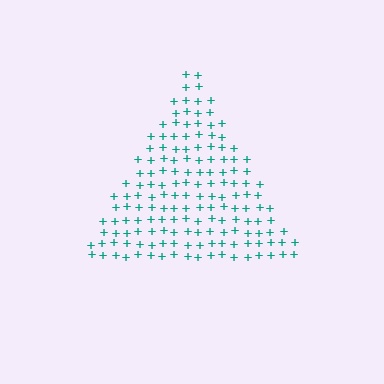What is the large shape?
The large shape is a triangle.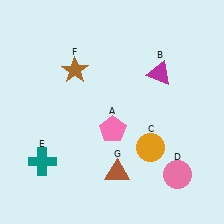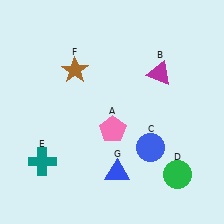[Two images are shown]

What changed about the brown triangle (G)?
In Image 1, G is brown. In Image 2, it changed to blue.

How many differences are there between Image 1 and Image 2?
There are 3 differences between the two images.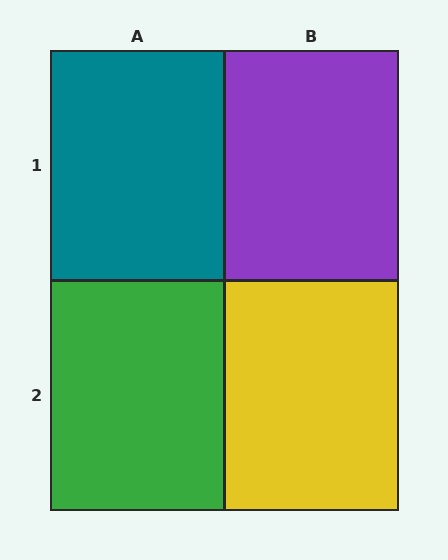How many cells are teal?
1 cell is teal.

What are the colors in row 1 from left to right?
Teal, purple.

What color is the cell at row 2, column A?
Green.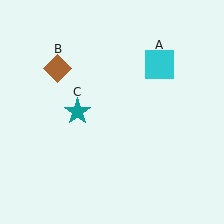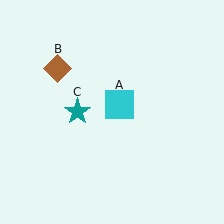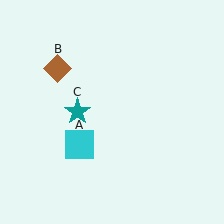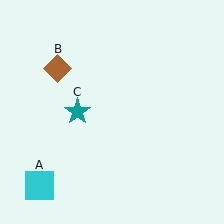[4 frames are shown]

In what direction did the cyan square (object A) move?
The cyan square (object A) moved down and to the left.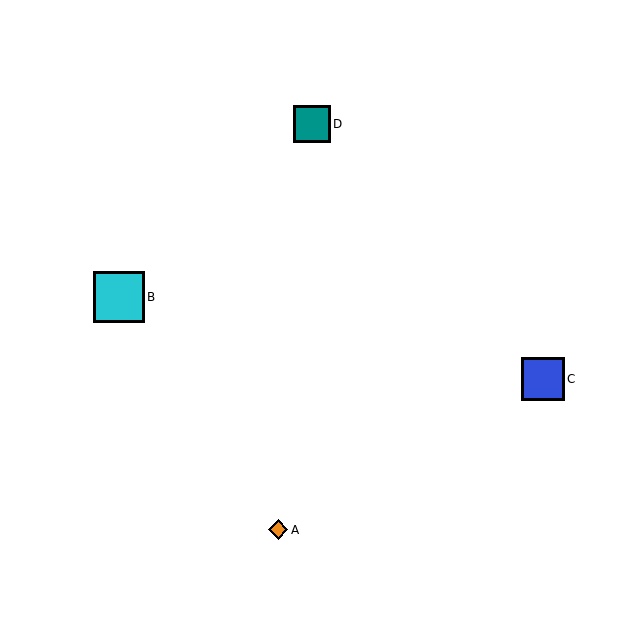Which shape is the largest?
The cyan square (labeled B) is the largest.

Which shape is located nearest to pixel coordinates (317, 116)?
The teal square (labeled D) at (312, 124) is nearest to that location.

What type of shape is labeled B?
Shape B is a cyan square.